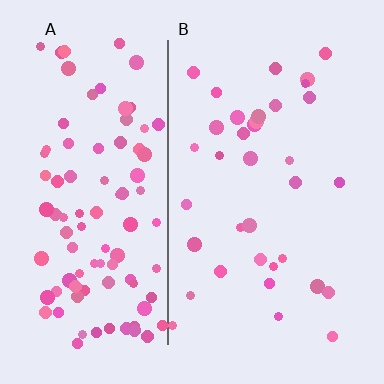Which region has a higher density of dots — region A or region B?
A (the left).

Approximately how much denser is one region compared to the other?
Approximately 2.8× — region A over region B.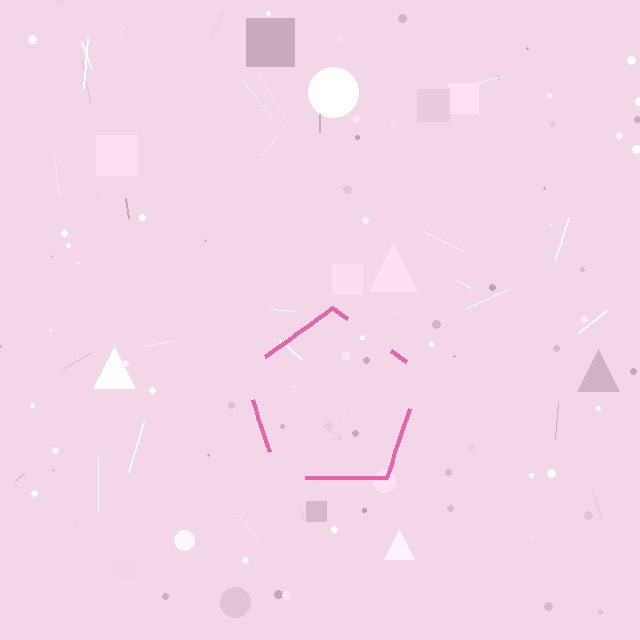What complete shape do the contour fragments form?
The contour fragments form a pentagon.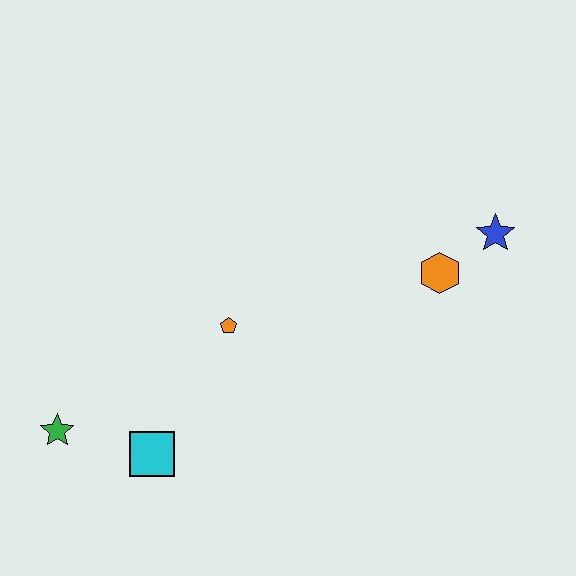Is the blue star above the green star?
Yes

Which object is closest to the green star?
The cyan square is closest to the green star.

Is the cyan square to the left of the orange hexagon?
Yes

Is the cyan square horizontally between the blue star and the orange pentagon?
No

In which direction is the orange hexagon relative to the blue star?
The orange hexagon is to the left of the blue star.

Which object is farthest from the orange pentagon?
The blue star is farthest from the orange pentagon.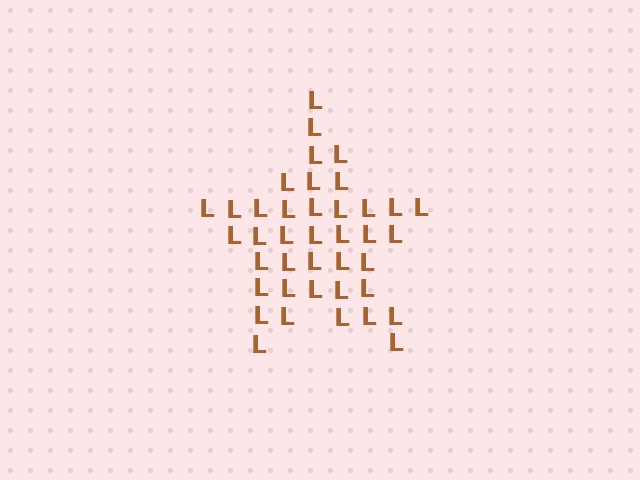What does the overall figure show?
The overall figure shows a star.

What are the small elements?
The small elements are letter L's.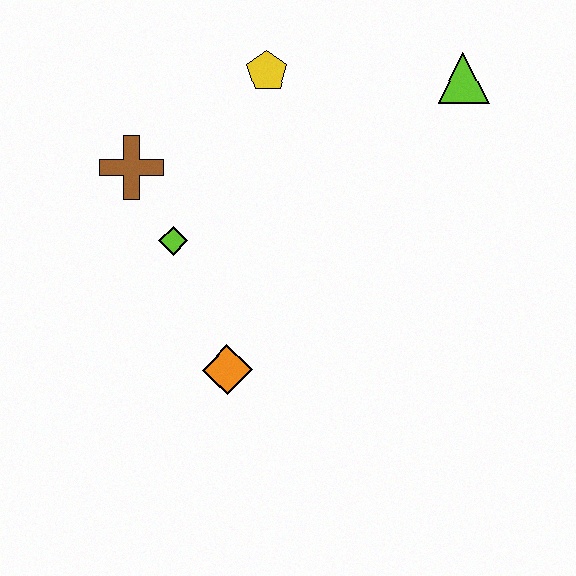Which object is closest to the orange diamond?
The lime diamond is closest to the orange diamond.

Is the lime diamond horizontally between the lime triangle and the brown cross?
Yes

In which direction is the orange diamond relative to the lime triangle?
The orange diamond is below the lime triangle.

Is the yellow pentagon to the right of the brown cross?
Yes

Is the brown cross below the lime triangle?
Yes